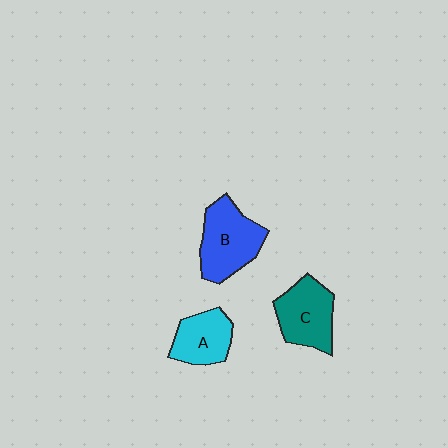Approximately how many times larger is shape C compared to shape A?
Approximately 1.2 times.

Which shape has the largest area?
Shape B (blue).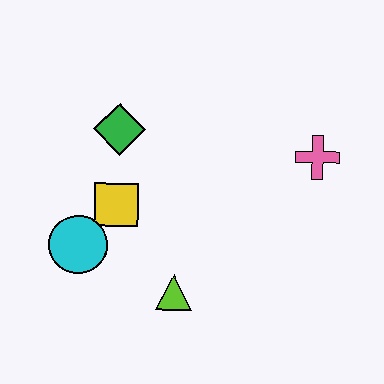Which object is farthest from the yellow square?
The pink cross is farthest from the yellow square.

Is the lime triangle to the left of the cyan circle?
No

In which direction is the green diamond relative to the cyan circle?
The green diamond is above the cyan circle.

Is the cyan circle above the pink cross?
No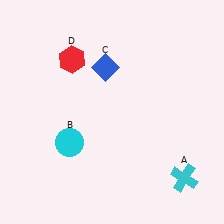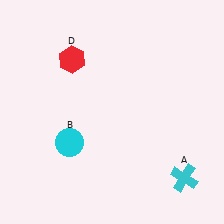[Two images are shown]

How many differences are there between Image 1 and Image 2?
There is 1 difference between the two images.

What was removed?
The blue diamond (C) was removed in Image 2.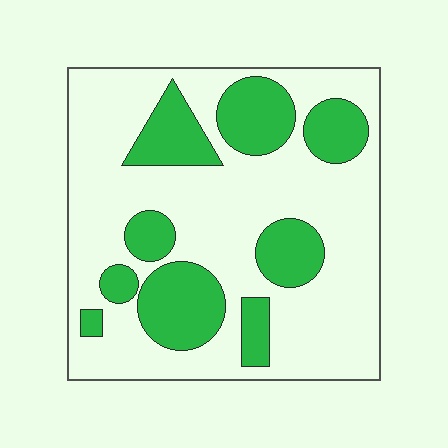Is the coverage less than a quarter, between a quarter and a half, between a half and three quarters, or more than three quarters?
Between a quarter and a half.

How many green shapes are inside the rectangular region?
9.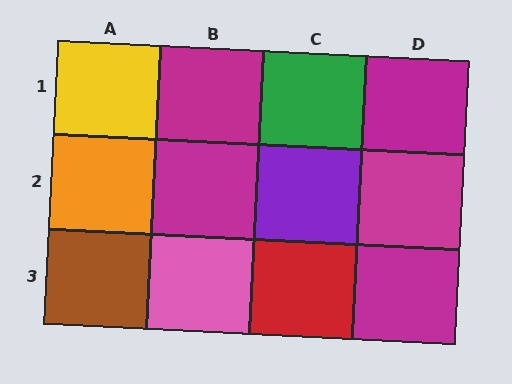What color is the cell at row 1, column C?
Green.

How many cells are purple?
1 cell is purple.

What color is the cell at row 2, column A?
Orange.